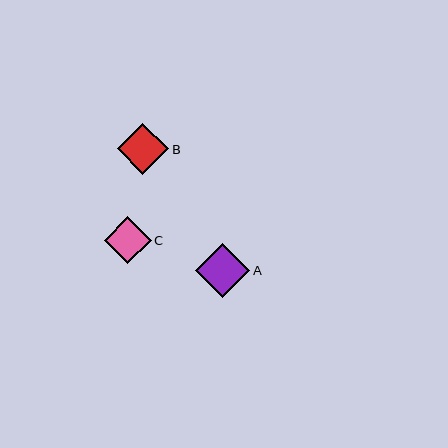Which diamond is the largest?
Diamond A is the largest with a size of approximately 54 pixels.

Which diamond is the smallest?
Diamond C is the smallest with a size of approximately 47 pixels.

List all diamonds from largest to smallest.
From largest to smallest: A, B, C.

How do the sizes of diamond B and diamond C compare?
Diamond B and diamond C are approximately the same size.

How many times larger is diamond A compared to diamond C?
Diamond A is approximately 1.2 times the size of diamond C.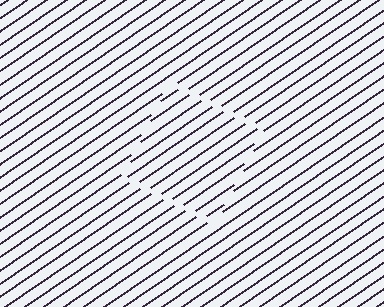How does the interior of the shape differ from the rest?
The interior of the shape contains the same grating, shifted by half a period — the contour is defined by the phase discontinuity where line-ends from the inner and outer gratings abut.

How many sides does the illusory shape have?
4 sides — the line-ends trace a square.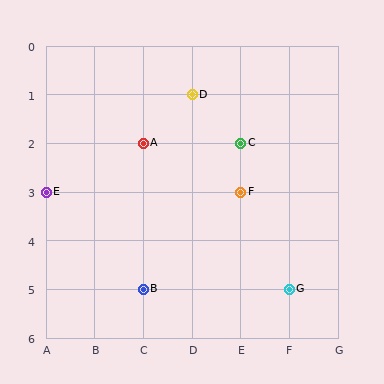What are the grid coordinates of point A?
Point A is at grid coordinates (C, 2).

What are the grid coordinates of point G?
Point G is at grid coordinates (F, 5).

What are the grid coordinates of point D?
Point D is at grid coordinates (D, 1).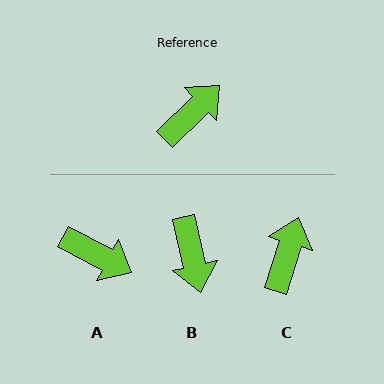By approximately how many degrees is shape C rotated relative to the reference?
Approximately 28 degrees counter-clockwise.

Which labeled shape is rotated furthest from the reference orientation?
B, about 121 degrees away.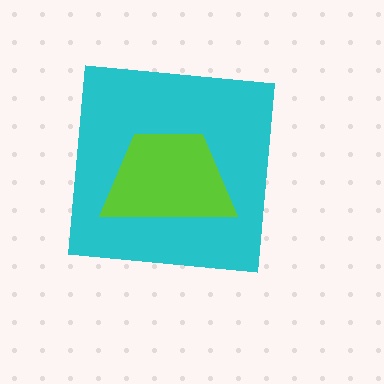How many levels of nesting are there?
2.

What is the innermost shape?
The lime trapezoid.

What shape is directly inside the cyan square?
The lime trapezoid.